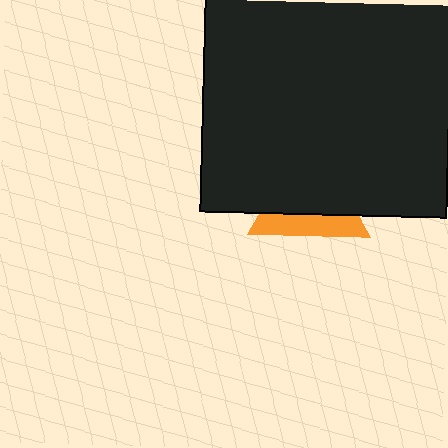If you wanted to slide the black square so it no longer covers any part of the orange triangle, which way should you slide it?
Slide it up — that is the most direct way to separate the two shapes.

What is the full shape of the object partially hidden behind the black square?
The partially hidden object is an orange triangle.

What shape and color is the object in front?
The object in front is a black square.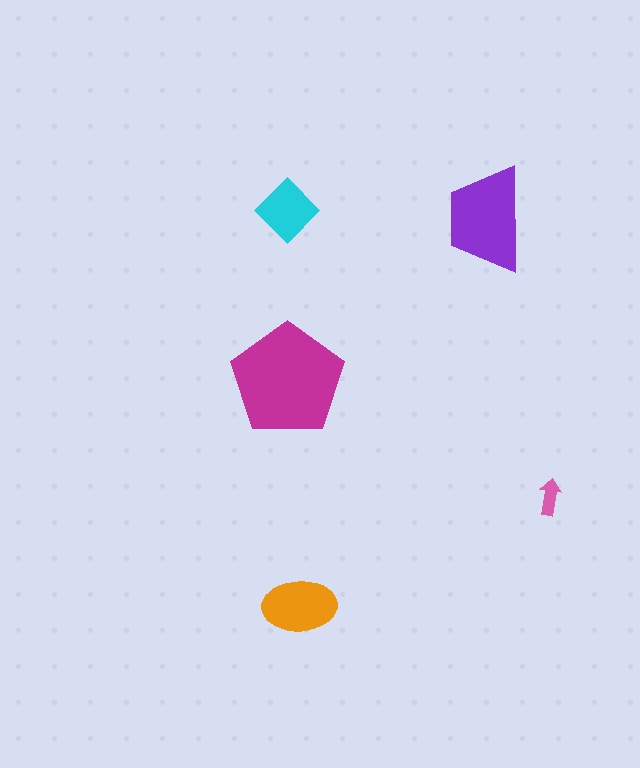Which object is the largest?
The magenta pentagon.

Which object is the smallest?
The pink arrow.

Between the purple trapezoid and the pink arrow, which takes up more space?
The purple trapezoid.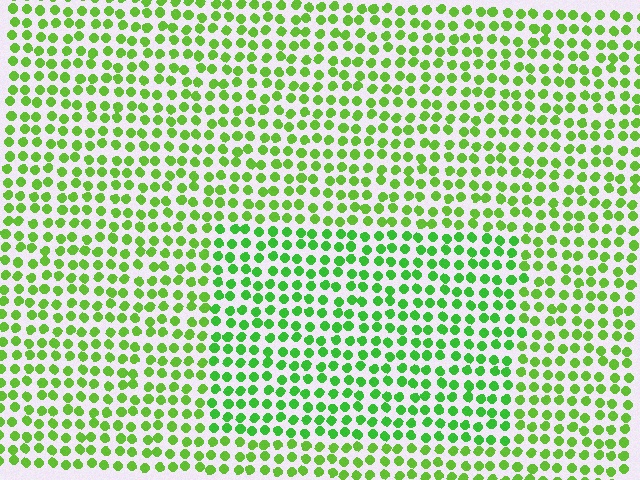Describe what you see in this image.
The image is filled with small lime elements in a uniform arrangement. A rectangle-shaped region is visible where the elements are tinted to a slightly different hue, forming a subtle color boundary.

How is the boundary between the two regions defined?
The boundary is defined purely by a slight shift in hue (about 20 degrees). Spacing, size, and orientation are identical on both sides.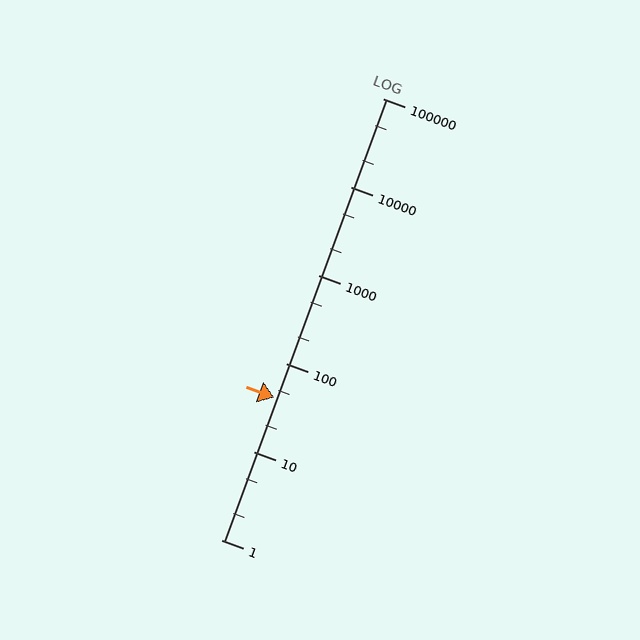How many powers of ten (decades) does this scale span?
The scale spans 5 decades, from 1 to 100000.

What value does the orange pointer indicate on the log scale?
The pointer indicates approximately 41.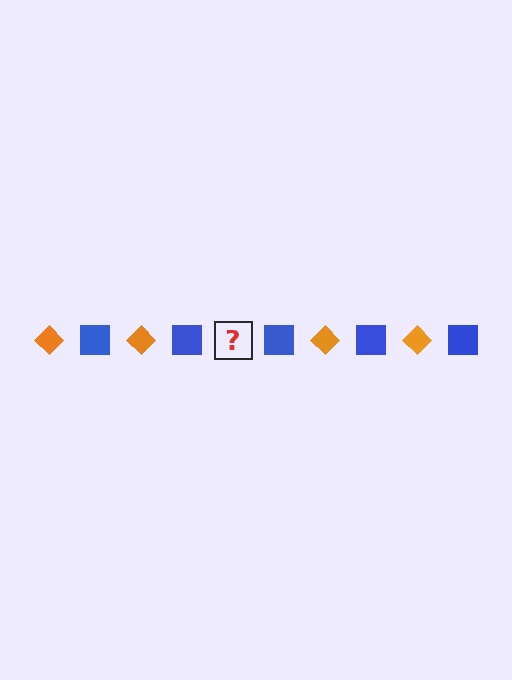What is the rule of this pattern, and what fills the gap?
The rule is that the pattern alternates between orange diamond and blue square. The gap should be filled with an orange diamond.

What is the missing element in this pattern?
The missing element is an orange diamond.